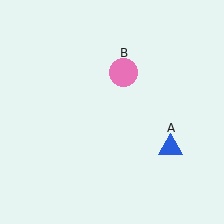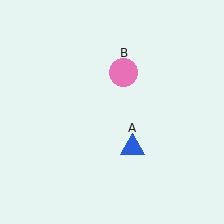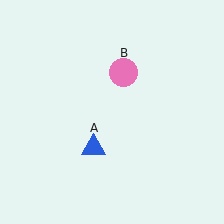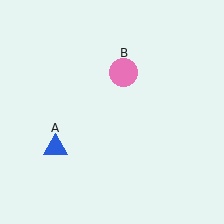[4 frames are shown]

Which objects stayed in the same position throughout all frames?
Pink circle (object B) remained stationary.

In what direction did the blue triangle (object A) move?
The blue triangle (object A) moved left.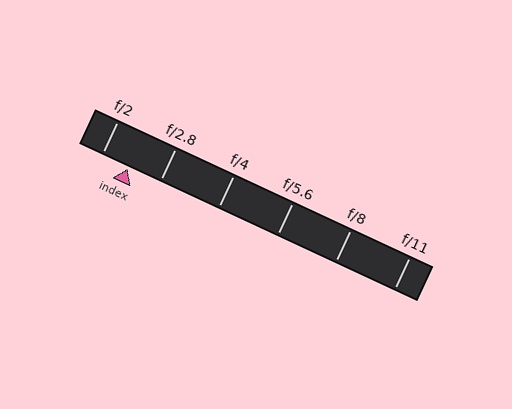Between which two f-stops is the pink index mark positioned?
The index mark is between f/2 and f/2.8.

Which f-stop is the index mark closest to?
The index mark is closest to f/2.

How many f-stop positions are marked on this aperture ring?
There are 6 f-stop positions marked.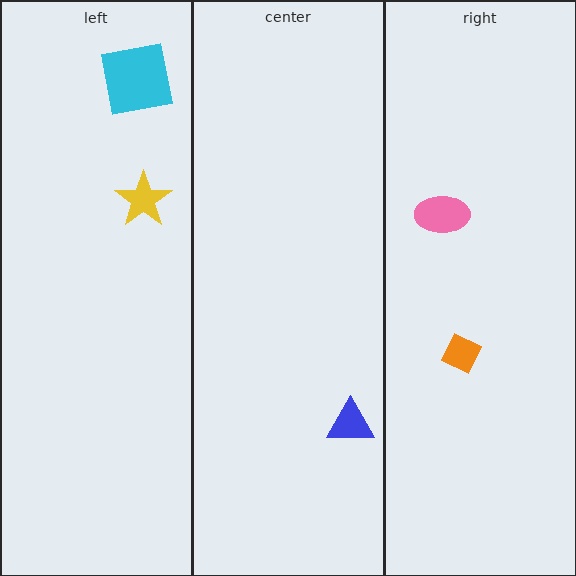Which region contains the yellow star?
The left region.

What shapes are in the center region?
The blue triangle.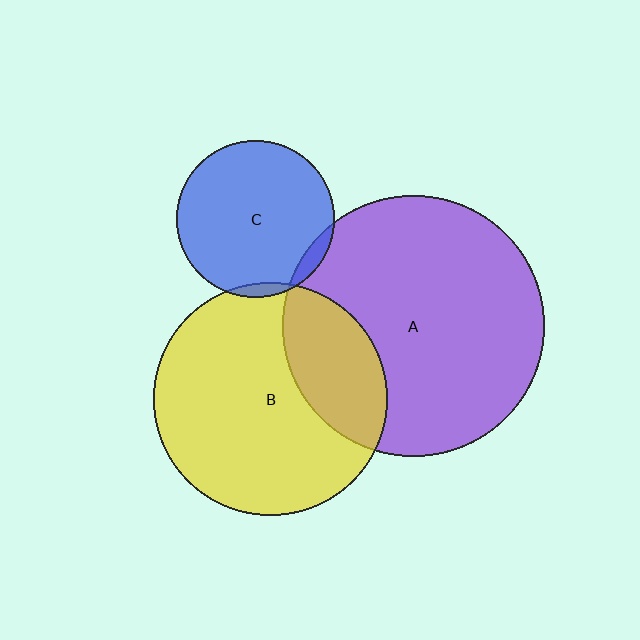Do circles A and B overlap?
Yes.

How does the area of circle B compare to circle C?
Approximately 2.2 times.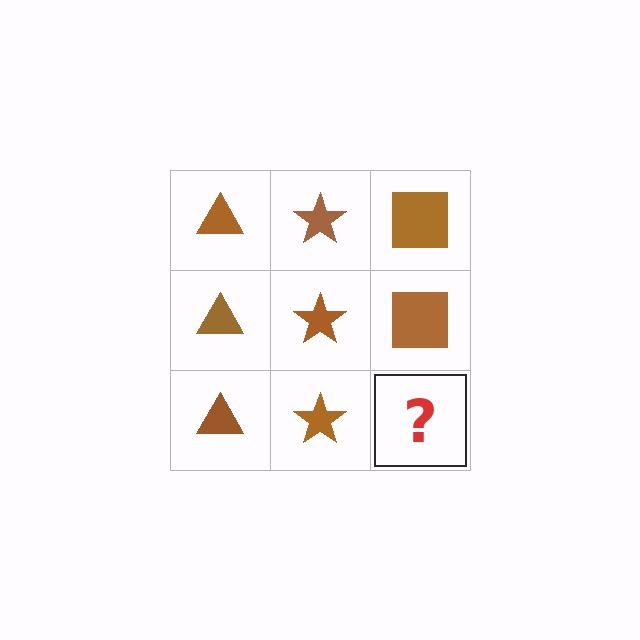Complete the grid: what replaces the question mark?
The question mark should be replaced with a brown square.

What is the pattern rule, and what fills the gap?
The rule is that each column has a consistent shape. The gap should be filled with a brown square.